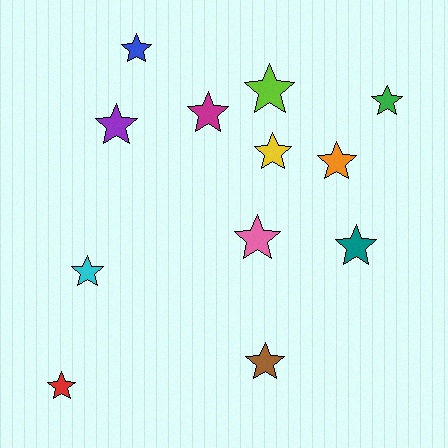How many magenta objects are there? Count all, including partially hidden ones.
There is 1 magenta object.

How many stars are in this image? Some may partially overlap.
There are 12 stars.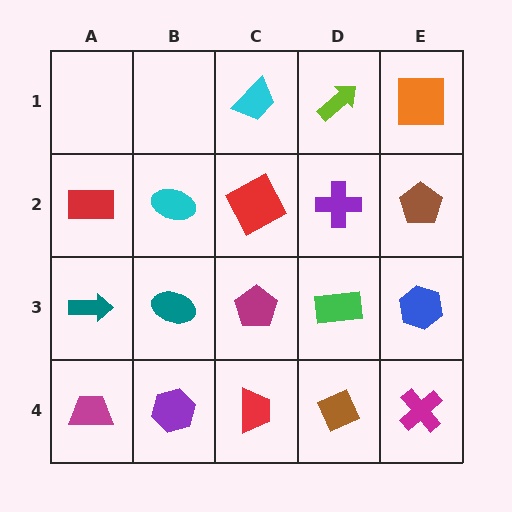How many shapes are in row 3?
5 shapes.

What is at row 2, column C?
A red square.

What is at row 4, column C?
A red trapezoid.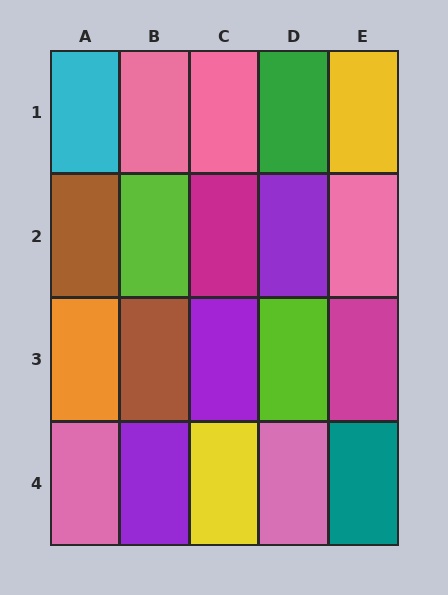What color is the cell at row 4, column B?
Purple.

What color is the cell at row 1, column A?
Cyan.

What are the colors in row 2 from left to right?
Brown, lime, magenta, purple, pink.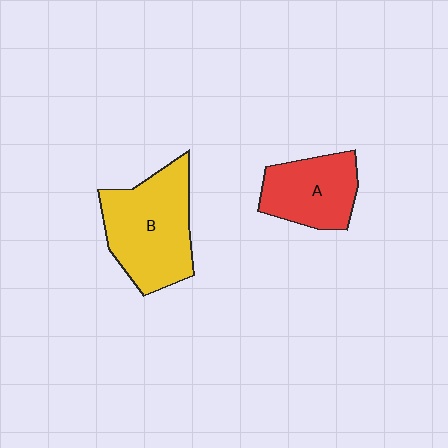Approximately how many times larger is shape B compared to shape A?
Approximately 1.5 times.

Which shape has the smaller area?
Shape A (red).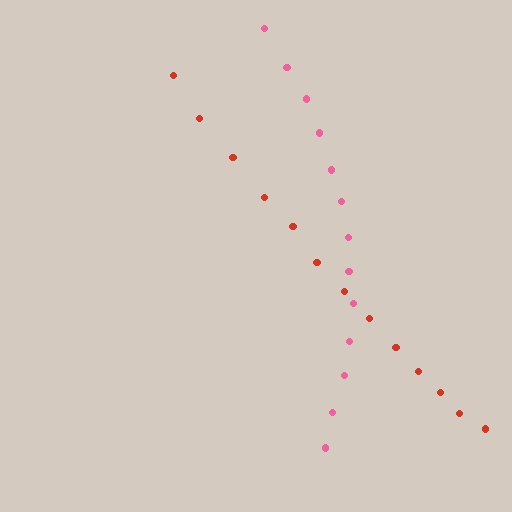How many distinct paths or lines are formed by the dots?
There are 2 distinct paths.